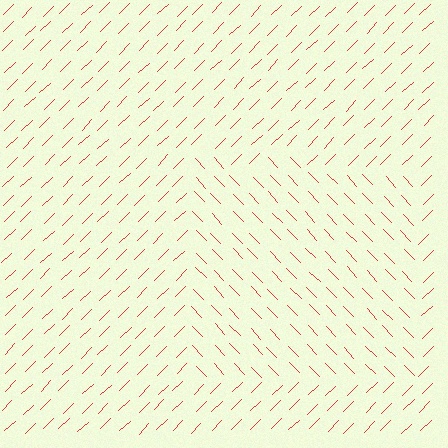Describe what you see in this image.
The image is filled with small red line segments. A rectangle region in the image has lines oriented differently from the surrounding lines, creating a visible texture boundary.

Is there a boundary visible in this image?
Yes, there is a texture boundary formed by a change in line orientation.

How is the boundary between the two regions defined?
The boundary is defined purely by a change in line orientation (approximately 90 degrees difference). All lines are the same color and thickness.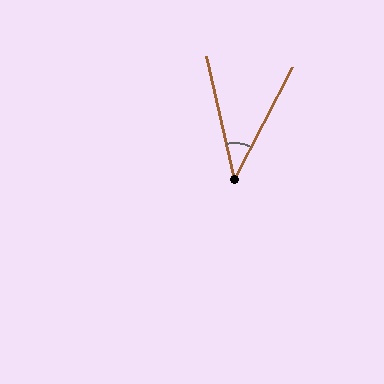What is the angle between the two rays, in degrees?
Approximately 40 degrees.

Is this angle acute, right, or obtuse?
It is acute.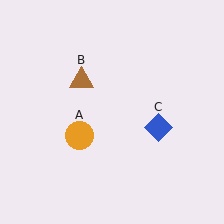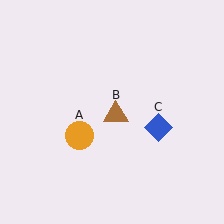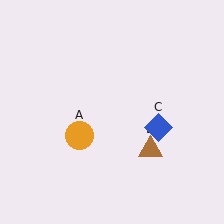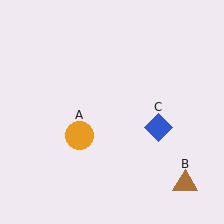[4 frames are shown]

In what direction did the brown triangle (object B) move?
The brown triangle (object B) moved down and to the right.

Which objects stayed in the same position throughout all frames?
Orange circle (object A) and blue diamond (object C) remained stationary.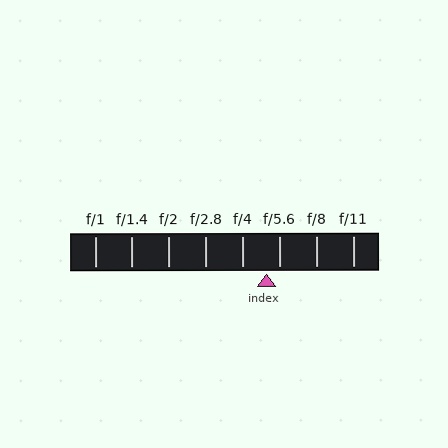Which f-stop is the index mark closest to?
The index mark is closest to f/5.6.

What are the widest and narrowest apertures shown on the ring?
The widest aperture shown is f/1 and the narrowest is f/11.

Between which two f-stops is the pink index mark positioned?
The index mark is between f/4 and f/5.6.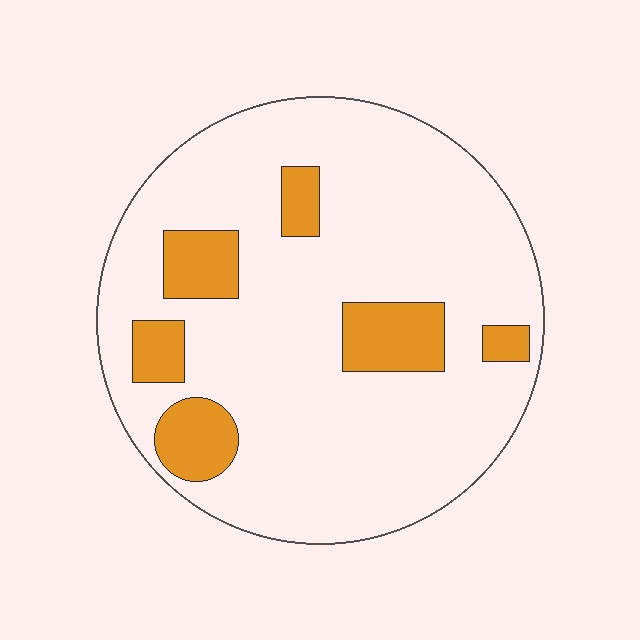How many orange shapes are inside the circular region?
6.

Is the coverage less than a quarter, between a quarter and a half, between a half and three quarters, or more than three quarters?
Less than a quarter.